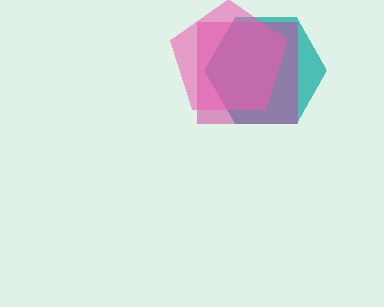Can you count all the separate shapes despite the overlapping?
Yes, there are 3 separate shapes.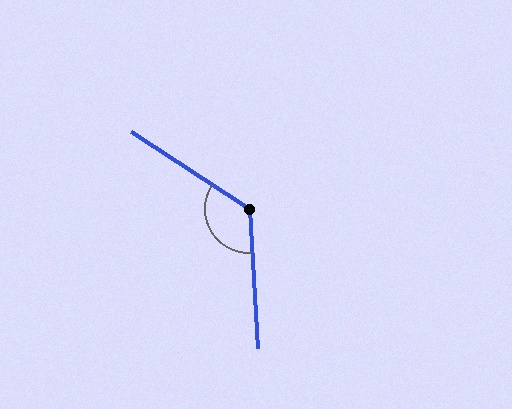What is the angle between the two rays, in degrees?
Approximately 126 degrees.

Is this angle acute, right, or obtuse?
It is obtuse.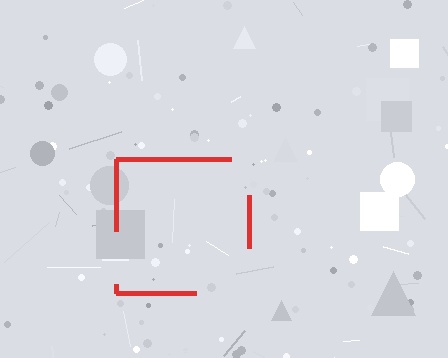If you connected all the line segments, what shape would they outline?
They would outline a square.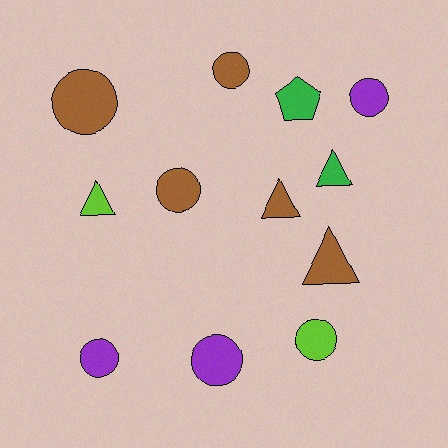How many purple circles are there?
There are 3 purple circles.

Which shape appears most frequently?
Circle, with 7 objects.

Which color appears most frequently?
Brown, with 5 objects.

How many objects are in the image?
There are 12 objects.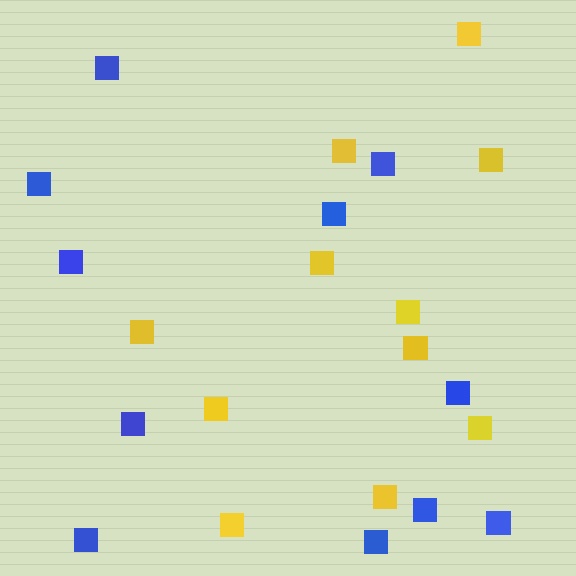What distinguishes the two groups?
There are 2 groups: one group of yellow squares (11) and one group of blue squares (11).